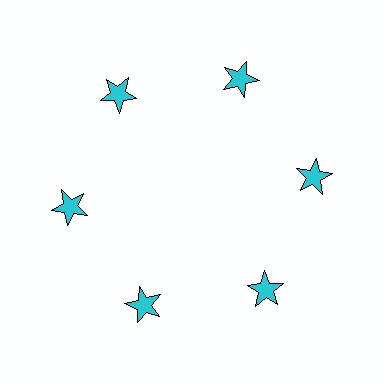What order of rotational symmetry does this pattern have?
This pattern has 6-fold rotational symmetry.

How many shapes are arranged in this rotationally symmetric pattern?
There are 6 shapes, arranged in 6 groups of 1.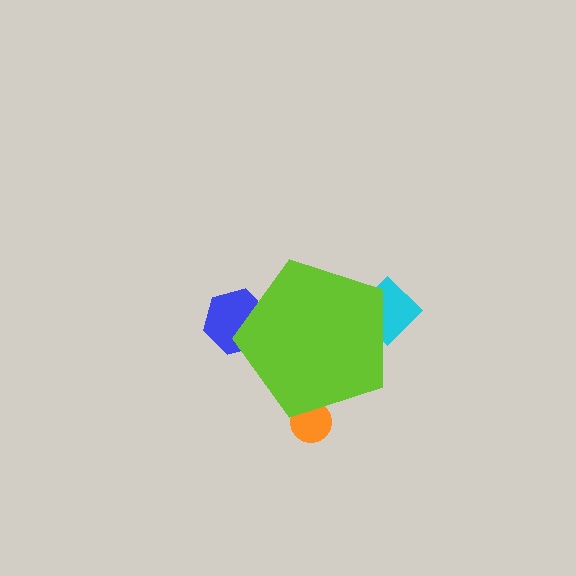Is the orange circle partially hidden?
Yes, the orange circle is partially hidden behind the lime pentagon.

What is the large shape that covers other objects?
A lime pentagon.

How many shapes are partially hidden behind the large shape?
3 shapes are partially hidden.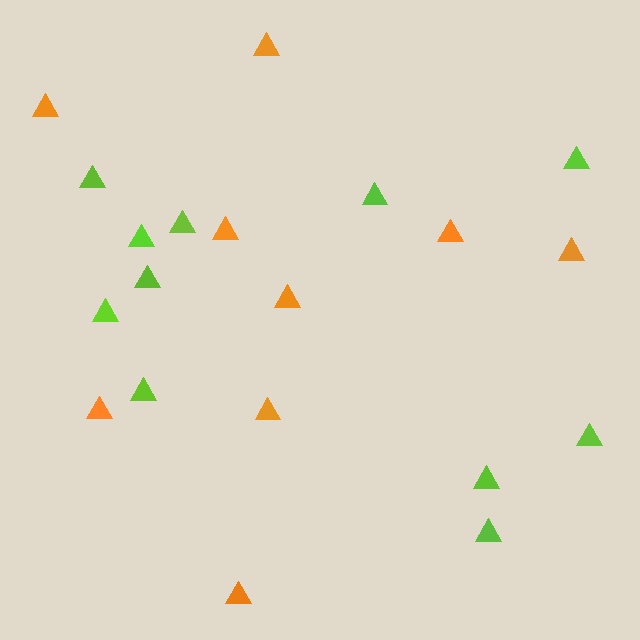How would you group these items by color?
There are 2 groups: one group of lime triangles (11) and one group of orange triangles (9).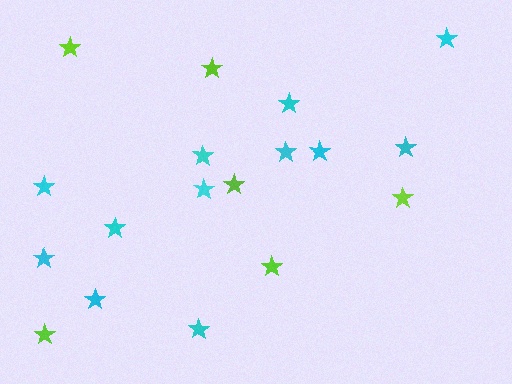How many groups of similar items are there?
There are 2 groups: one group of cyan stars (12) and one group of lime stars (6).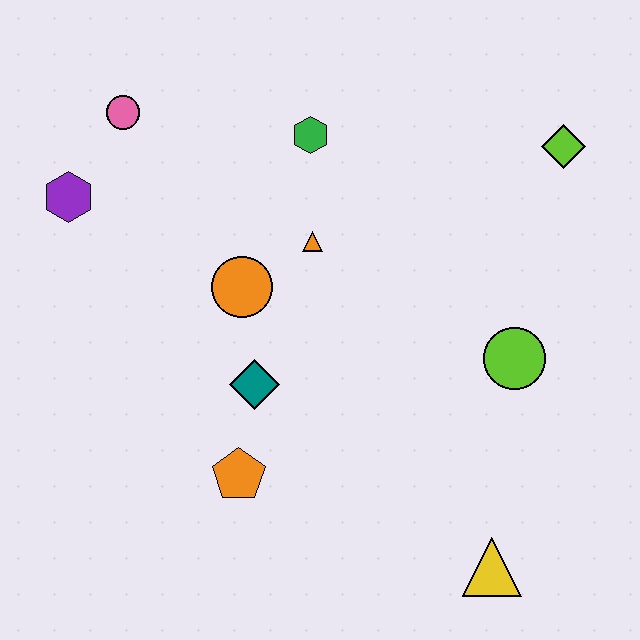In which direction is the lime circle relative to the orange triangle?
The lime circle is to the right of the orange triangle.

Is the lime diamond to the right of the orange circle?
Yes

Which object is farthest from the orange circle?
The yellow triangle is farthest from the orange circle.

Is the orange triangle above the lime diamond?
No